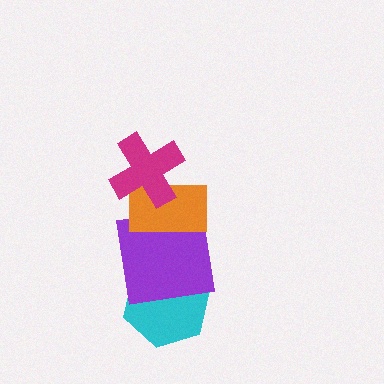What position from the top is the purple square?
The purple square is 3rd from the top.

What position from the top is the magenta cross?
The magenta cross is 1st from the top.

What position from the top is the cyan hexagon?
The cyan hexagon is 4th from the top.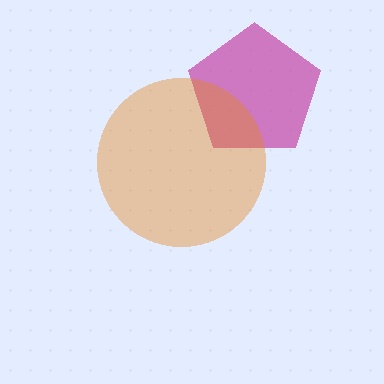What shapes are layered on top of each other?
The layered shapes are: a magenta pentagon, an orange circle.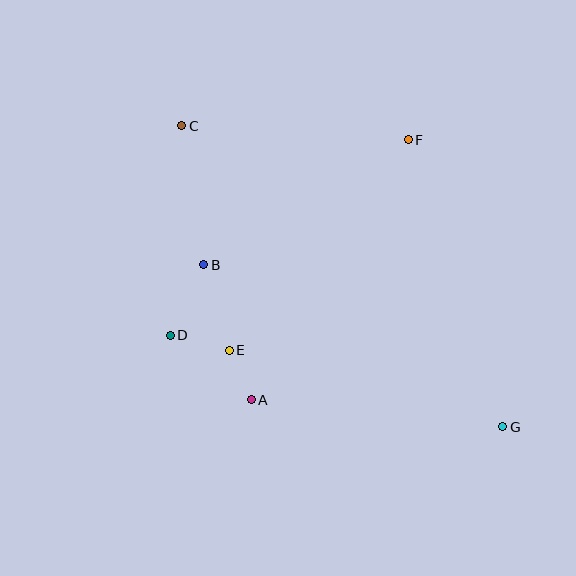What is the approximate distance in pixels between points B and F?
The distance between B and F is approximately 240 pixels.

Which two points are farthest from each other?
Points C and G are farthest from each other.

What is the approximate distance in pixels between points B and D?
The distance between B and D is approximately 78 pixels.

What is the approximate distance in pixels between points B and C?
The distance between B and C is approximately 141 pixels.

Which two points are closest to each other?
Points A and E are closest to each other.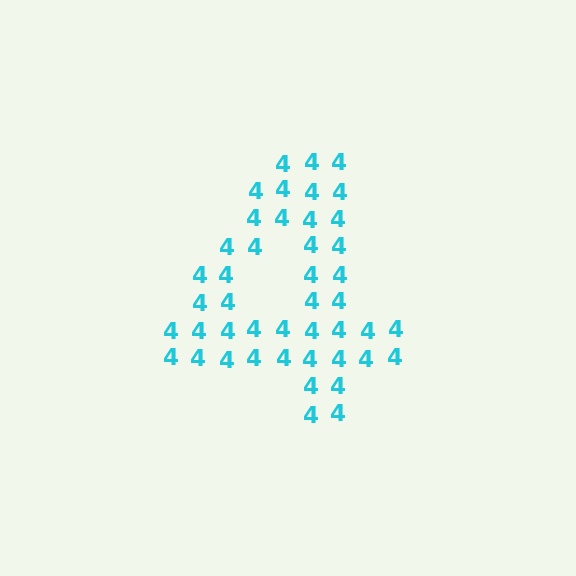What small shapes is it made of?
It is made of small digit 4's.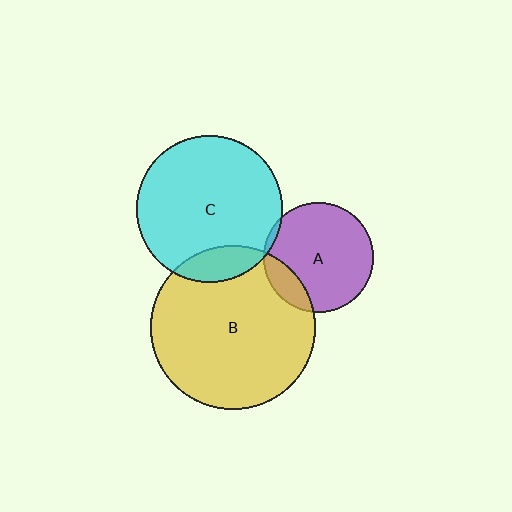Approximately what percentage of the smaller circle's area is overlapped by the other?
Approximately 15%.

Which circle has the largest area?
Circle B (yellow).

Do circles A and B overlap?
Yes.